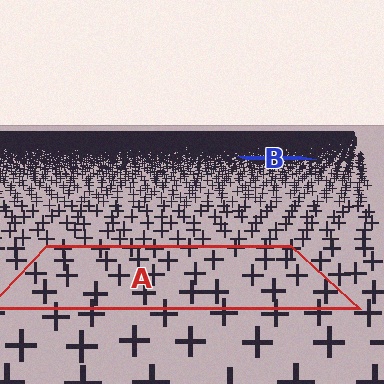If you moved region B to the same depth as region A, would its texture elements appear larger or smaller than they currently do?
They would appear larger. At a closer depth, the same texture elements are projected at a bigger on-screen size.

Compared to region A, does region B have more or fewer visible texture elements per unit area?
Region B has more texture elements per unit area — they are packed more densely because it is farther away.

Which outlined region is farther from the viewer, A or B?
Region B is farther from the viewer — the texture elements inside it appear smaller and more densely packed.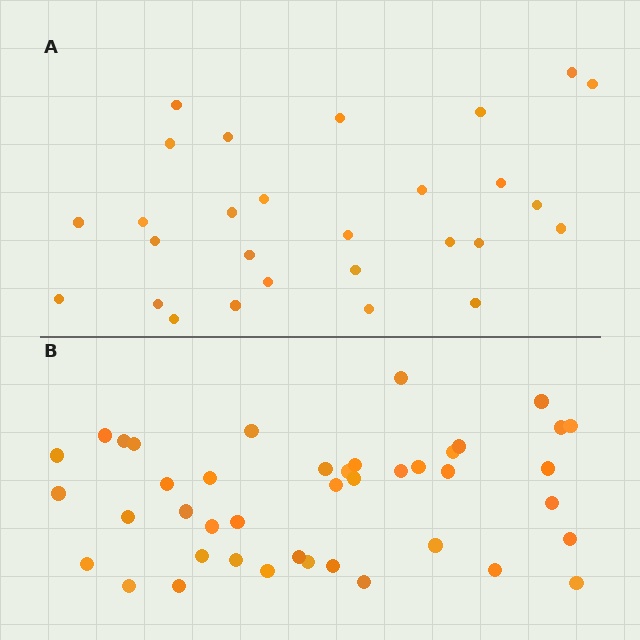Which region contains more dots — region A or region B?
Region B (the bottom region) has more dots.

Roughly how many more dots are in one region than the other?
Region B has approximately 15 more dots than region A.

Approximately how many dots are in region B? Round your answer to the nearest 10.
About 40 dots. (The exact count is 42, which rounds to 40.)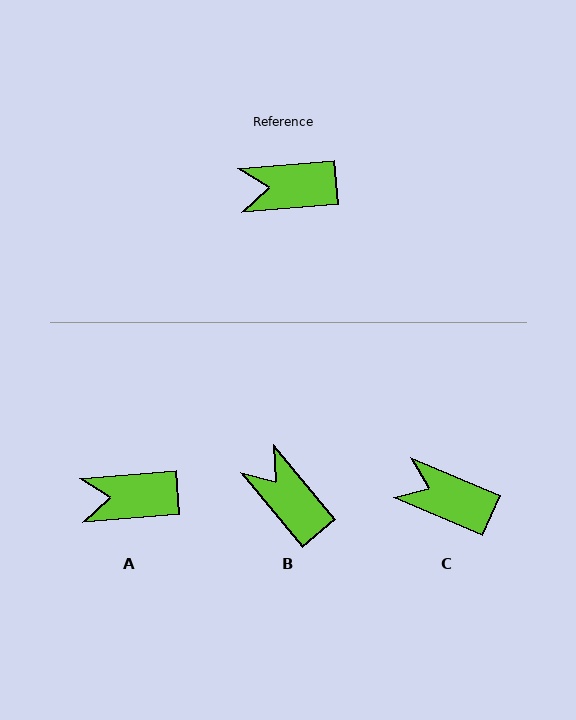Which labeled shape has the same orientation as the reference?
A.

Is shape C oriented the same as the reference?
No, it is off by about 28 degrees.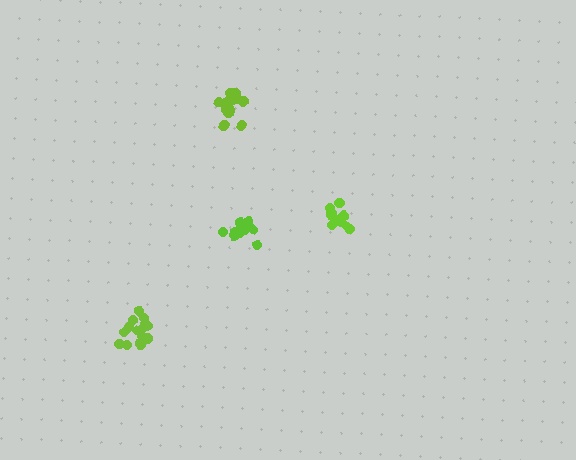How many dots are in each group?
Group 1: 11 dots, Group 2: 11 dots, Group 3: 15 dots, Group 4: 16 dots (53 total).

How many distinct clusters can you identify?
There are 4 distinct clusters.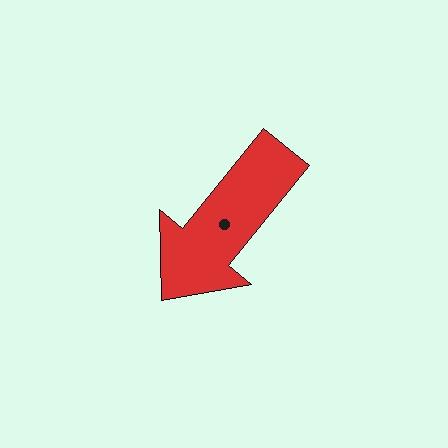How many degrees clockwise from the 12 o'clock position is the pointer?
Approximately 219 degrees.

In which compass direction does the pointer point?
Southwest.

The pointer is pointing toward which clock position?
Roughly 7 o'clock.